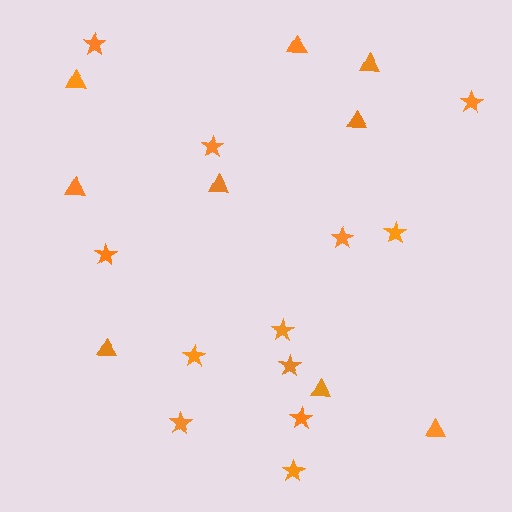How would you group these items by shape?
There are 2 groups: one group of stars (12) and one group of triangles (9).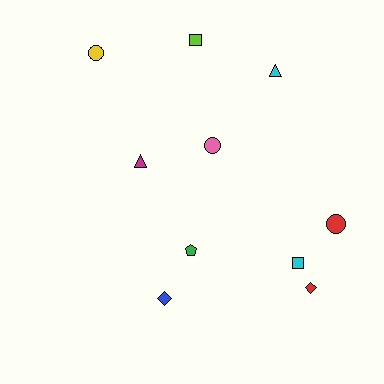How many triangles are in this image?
There are 2 triangles.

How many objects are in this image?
There are 10 objects.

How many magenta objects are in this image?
There is 1 magenta object.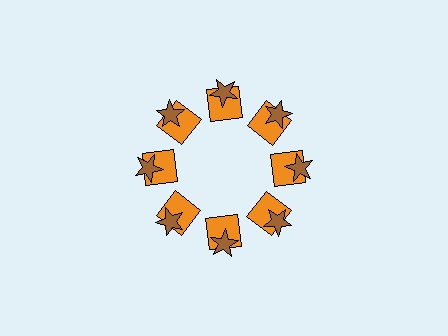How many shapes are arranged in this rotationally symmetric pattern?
There are 16 shapes, arranged in 8 groups of 2.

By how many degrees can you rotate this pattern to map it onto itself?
The pattern maps onto itself every 45 degrees of rotation.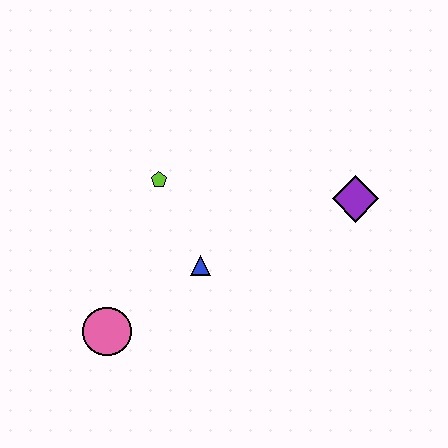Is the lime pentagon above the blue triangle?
Yes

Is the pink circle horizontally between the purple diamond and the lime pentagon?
No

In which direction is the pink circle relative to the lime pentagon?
The pink circle is below the lime pentagon.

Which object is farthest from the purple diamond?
The pink circle is farthest from the purple diamond.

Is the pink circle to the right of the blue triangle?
No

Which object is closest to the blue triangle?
The lime pentagon is closest to the blue triangle.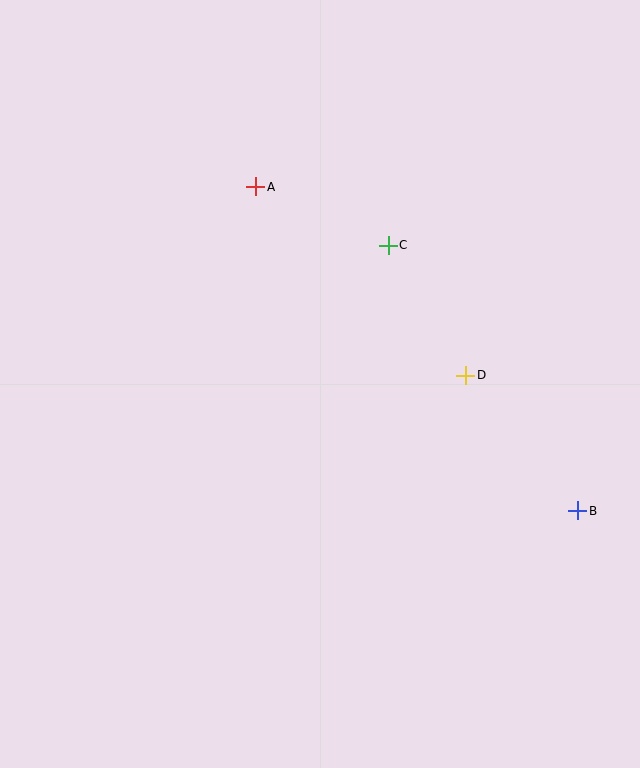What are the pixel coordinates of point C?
Point C is at (388, 245).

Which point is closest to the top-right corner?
Point C is closest to the top-right corner.